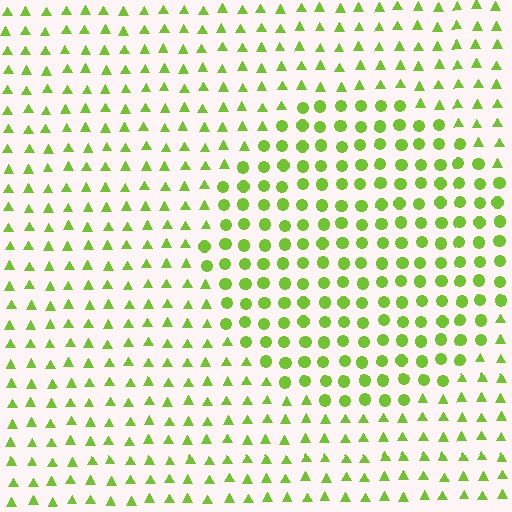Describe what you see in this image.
The image is filled with small lime elements arranged in a uniform grid. A circle-shaped region contains circles, while the surrounding area contains triangles. The boundary is defined purely by the change in element shape.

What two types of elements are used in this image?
The image uses circles inside the circle region and triangles outside it.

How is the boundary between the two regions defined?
The boundary is defined by a change in element shape: circles inside vs. triangles outside. All elements share the same color and spacing.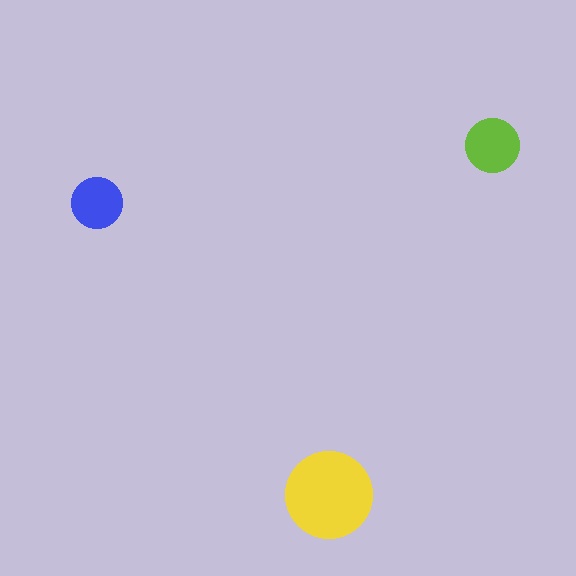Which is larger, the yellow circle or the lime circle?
The yellow one.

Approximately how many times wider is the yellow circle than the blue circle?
About 1.5 times wider.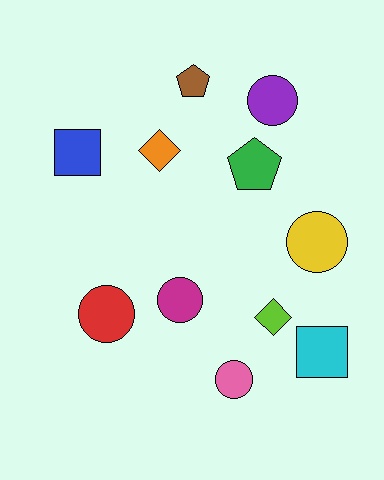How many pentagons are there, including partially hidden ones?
There are 2 pentagons.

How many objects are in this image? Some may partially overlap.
There are 11 objects.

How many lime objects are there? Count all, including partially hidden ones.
There is 1 lime object.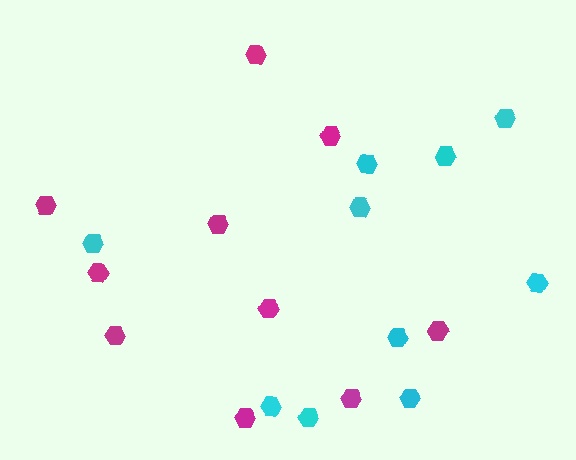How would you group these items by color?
There are 2 groups: one group of magenta hexagons (10) and one group of cyan hexagons (10).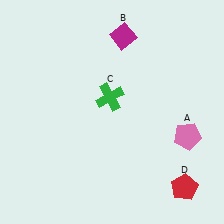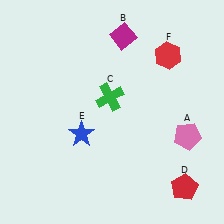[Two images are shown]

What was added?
A blue star (E), a red hexagon (F) were added in Image 2.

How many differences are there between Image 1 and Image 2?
There are 2 differences between the two images.